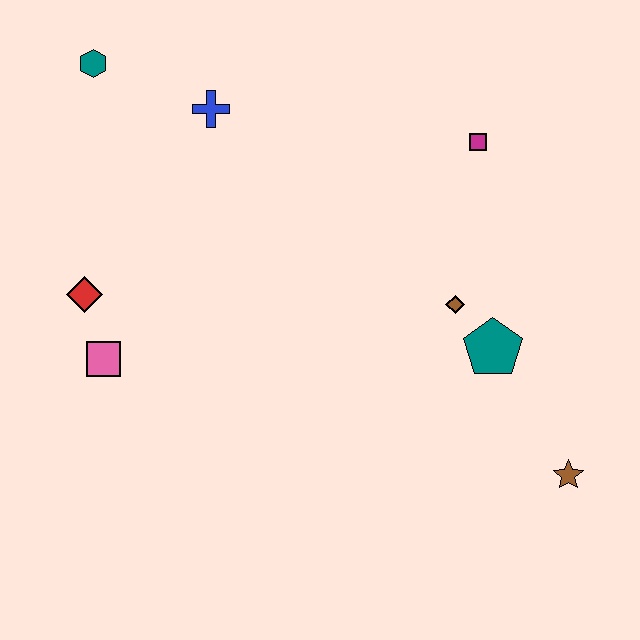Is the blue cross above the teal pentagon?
Yes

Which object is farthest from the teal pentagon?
The teal hexagon is farthest from the teal pentagon.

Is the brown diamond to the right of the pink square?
Yes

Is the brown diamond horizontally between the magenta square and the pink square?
Yes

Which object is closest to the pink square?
The red diamond is closest to the pink square.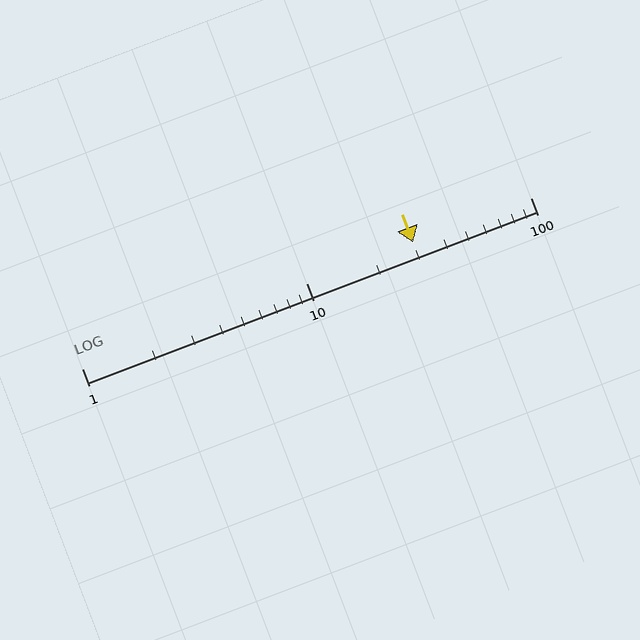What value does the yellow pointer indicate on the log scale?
The pointer indicates approximately 30.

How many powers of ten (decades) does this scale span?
The scale spans 2 decades, from 1 to 100.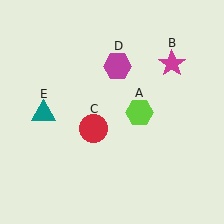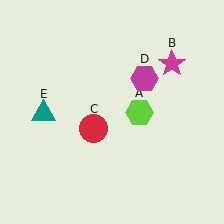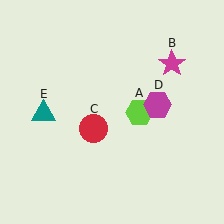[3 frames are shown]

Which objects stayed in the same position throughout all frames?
Lime hexagon (object A) and magenta star (object B) and red circle (object C) and teal triangle (object E) remained stationary.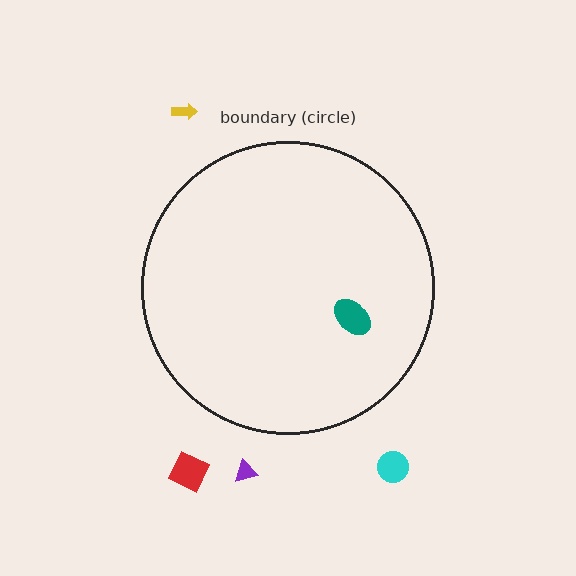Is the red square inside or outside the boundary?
Outside.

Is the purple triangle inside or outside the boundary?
Outside.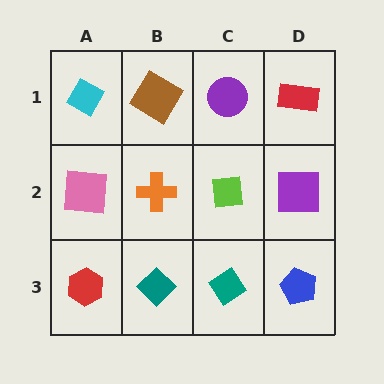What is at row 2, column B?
An orange cross.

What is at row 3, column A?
A red hexagon.